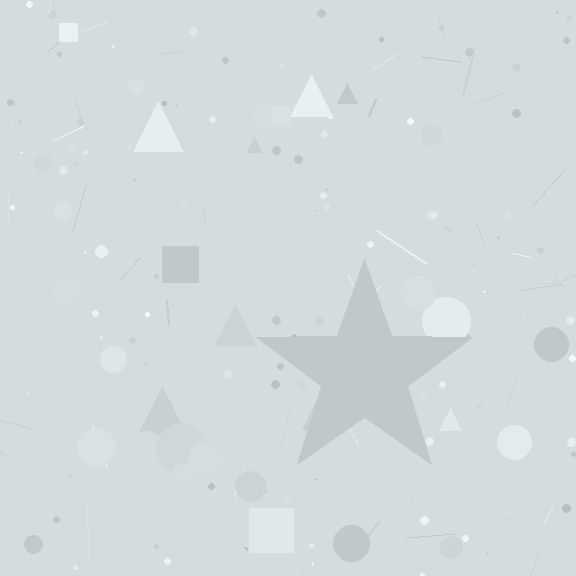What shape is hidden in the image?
A star is hidden in the image.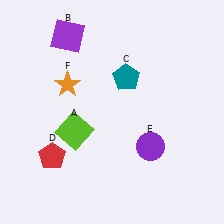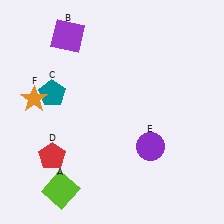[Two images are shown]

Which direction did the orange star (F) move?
The orange star (F) moved left.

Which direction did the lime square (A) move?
The lime square (A) moved down.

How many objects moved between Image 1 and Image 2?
3 objects moved between the two images.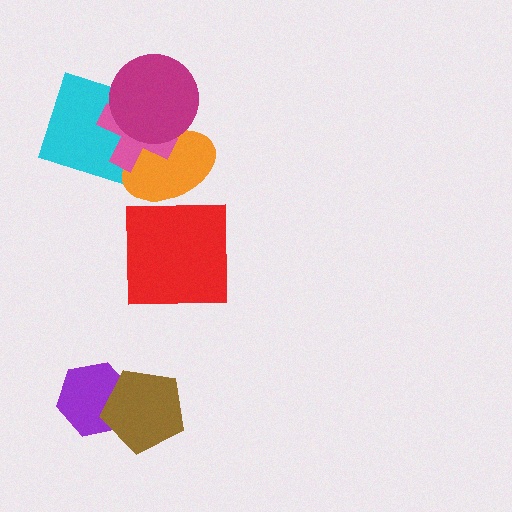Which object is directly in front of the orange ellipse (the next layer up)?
The pink cross is directly in front of the orange ellipse.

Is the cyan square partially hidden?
Yes, it is partially covered by another shape.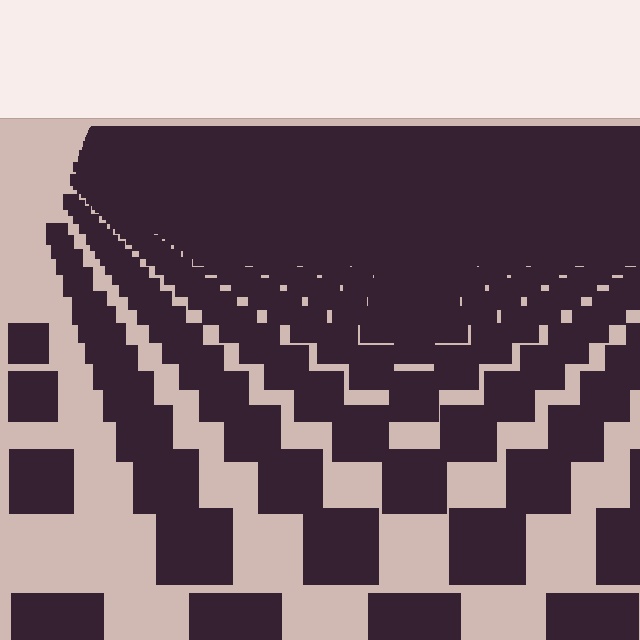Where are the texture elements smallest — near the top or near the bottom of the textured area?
Near the top.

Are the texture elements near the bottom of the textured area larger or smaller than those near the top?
Larger. Near the bottom, elements are closer to the viewer and appear at a bigger on-screen size.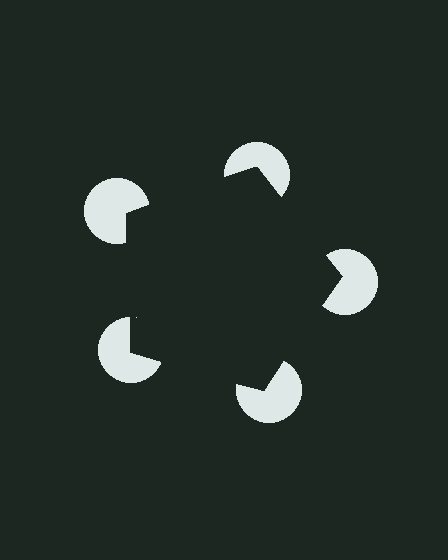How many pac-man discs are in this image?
There are 5 — one at each vertex of the illusory pentagon.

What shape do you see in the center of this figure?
An illusory pentagon — its edges are inferred from the aligned wedge cuts in the pac-man discs, not physically drawn.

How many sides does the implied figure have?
5 sides.